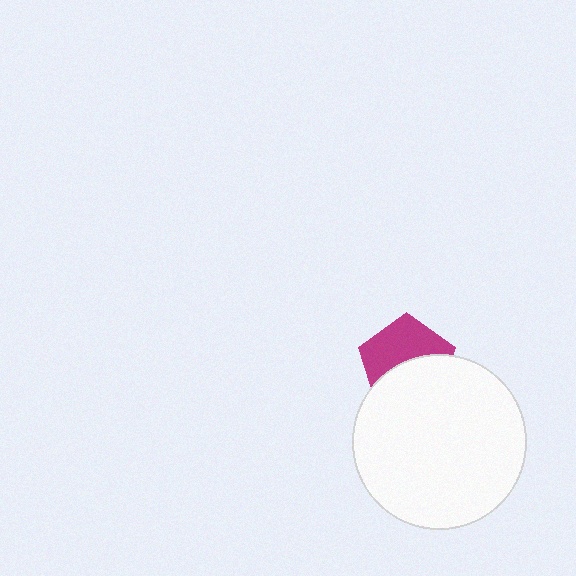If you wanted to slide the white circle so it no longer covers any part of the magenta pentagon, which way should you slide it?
Slide it down — that is the most direct way to separate the two shapes.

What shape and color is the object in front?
The object in front is a white circle.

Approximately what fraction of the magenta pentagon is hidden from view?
Roughly 49% of the magenta pentagon is hidden behind the white circle.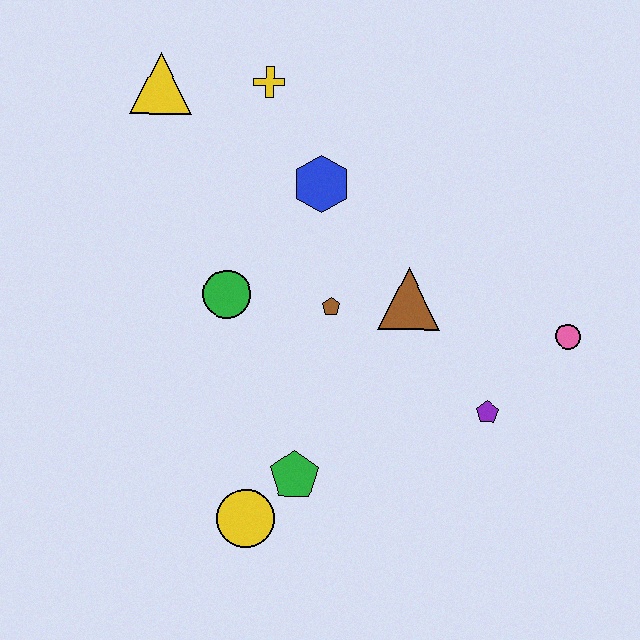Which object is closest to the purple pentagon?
The pink circle is closest to the purple pentagon.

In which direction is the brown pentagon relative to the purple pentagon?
The brown pentagon is to the left of the purple pentagon.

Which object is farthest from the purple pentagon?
The yellow triangle is farthest from the purple pentagon.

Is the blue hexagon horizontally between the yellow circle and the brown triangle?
Yes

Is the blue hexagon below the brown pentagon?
No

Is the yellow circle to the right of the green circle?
Yes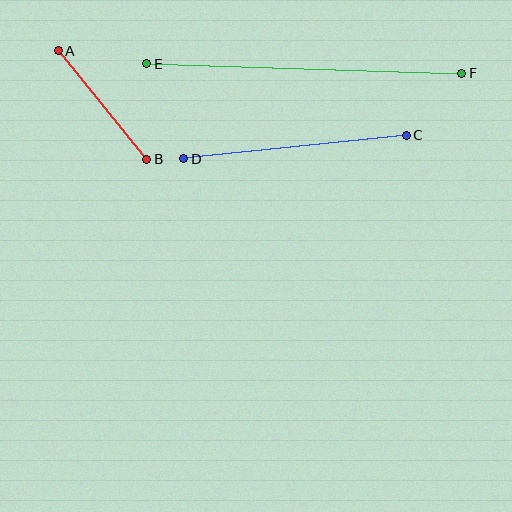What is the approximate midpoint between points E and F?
The midpoint is at approximately (304, 68) pixels.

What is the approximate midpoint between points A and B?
The midpoint is at approximately (103, 105) pixels.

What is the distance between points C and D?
The distance is approximately 224 pixels.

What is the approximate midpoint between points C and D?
The midpoint is at approximately (295, 147) pixels.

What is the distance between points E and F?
The distance is approximately 315 pixels.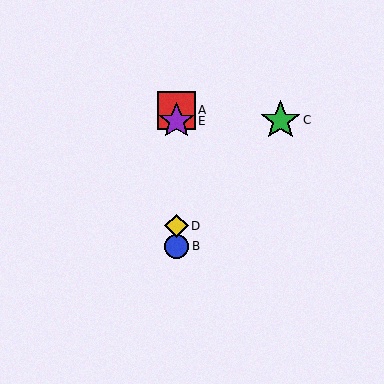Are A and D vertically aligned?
Yes, both are at x≈176.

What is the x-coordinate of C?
Object C is at x≈280.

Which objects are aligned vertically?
Objects A, B, D, E are aligned vertically.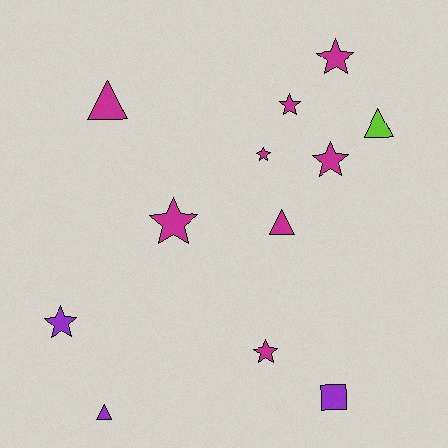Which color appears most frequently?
Magenta, with 8 objects.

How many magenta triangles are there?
There are 2 magenta triangles.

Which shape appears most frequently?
Star, with 7 objects.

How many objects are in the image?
There are 12 objects.